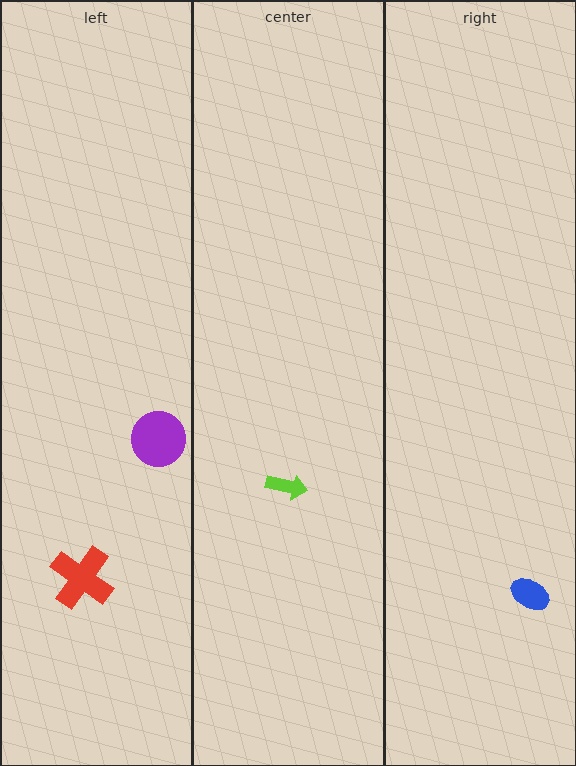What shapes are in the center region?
The lime arrow.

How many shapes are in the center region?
1.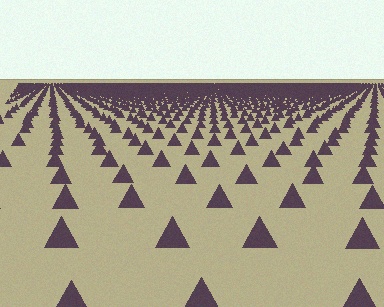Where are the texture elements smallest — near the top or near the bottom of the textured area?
Near the top.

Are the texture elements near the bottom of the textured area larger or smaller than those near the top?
Larger. Near the bottom, elements are closer to the viewer and appear at a bigger on-screen size.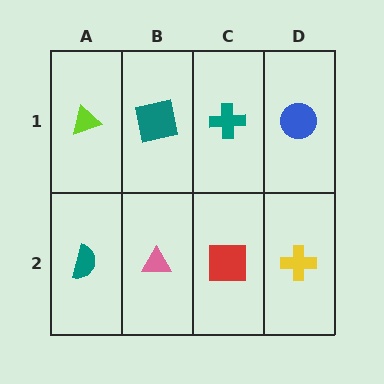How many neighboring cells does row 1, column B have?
3.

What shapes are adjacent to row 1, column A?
A teal semicircle (row 2, column A), a teal square (row 1, column B).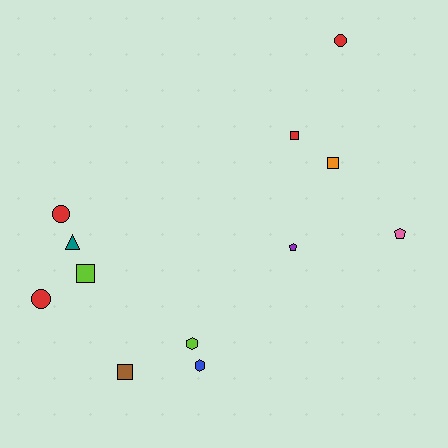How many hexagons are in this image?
There are 2 hexagons.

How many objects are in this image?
There are 12 objects.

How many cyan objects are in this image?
There are no cyan objects.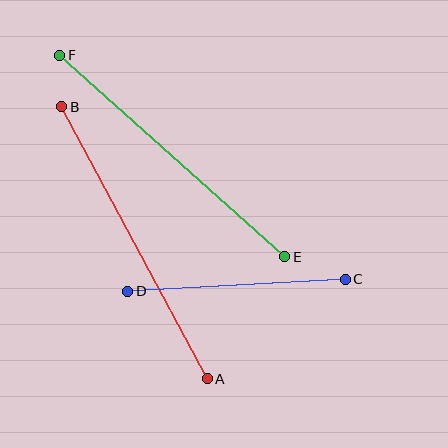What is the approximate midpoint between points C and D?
The midpoint is at approximately (236, 285) pixels.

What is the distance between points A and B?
The distance is approximately 308 pixels.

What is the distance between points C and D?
The distance is approximately 218 pixels.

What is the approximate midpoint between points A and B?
The midpoint is at approximately (135, 243) pixels.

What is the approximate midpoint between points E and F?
The midpoint is at approximately (172, 156) pixels.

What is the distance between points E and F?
The distance is approximately 302 pixels.